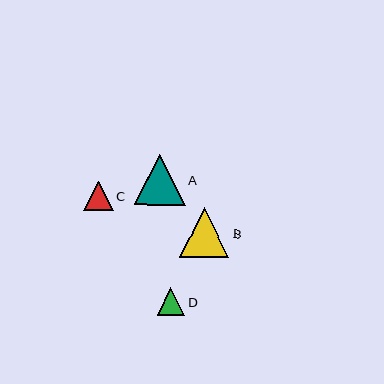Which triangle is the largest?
Triangle A is the largest with a size of approximately 51 pixels.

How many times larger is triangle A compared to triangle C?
Triangle A is approximately 1.7 times the size of triangle C.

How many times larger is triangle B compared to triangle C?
Triangle B is approximately 1.7 times the size of triangle C.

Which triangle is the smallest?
Triangle D is the smallest with a size of approximately 28 pixels.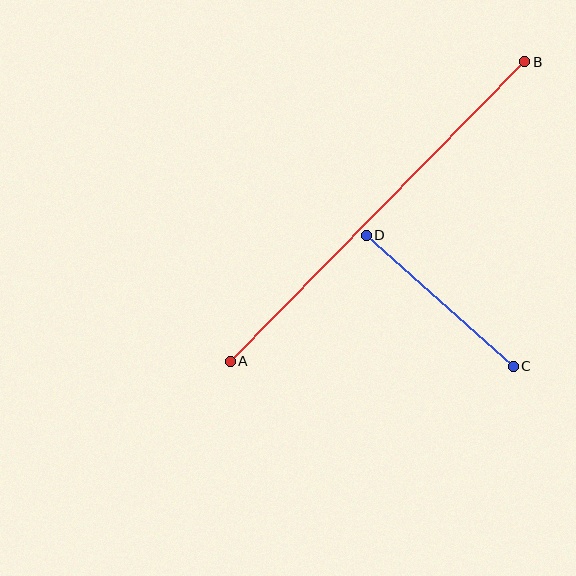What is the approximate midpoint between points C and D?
The midpoint is at approximately (440, 301) pixels.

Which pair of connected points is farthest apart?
Points A and B are farthest apart.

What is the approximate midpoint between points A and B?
The midpoint is at approximately (378, 211) pixels.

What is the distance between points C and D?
The distance is approximately 197 pixels.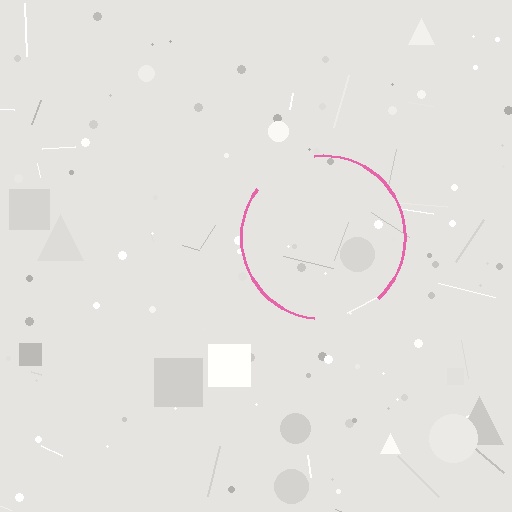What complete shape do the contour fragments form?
The contour fragments form a circle.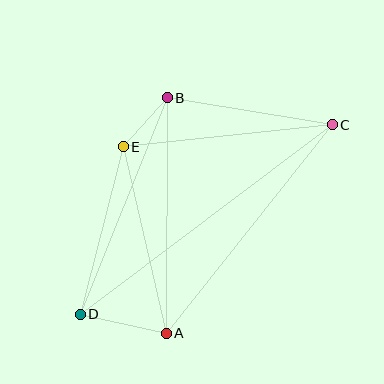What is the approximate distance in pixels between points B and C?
The distance between B and C is approximately 168 pixels.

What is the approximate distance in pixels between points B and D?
The distance between B and D is approximately 233 pixels.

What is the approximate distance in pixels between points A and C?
The distance between A and C is approximately 266 pixels.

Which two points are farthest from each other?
Points C and D are farthest from each other.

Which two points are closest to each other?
Points B and E are closest to each other.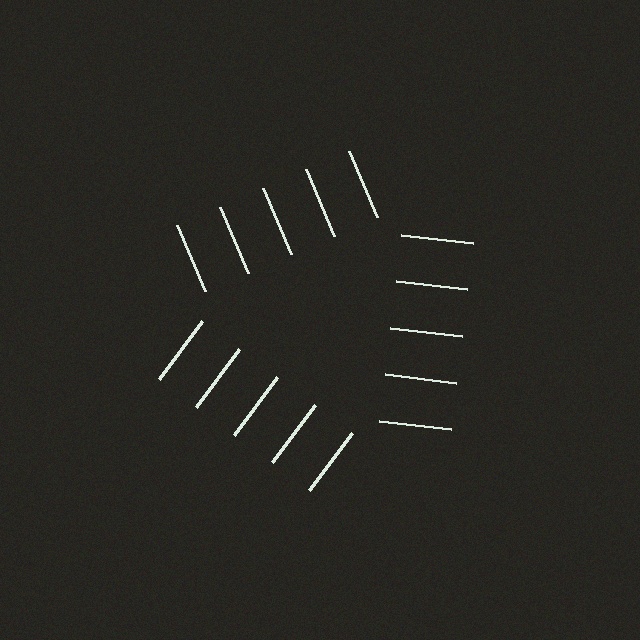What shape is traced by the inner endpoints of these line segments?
An illusory triangle — the line segments terminate on its edges but no continuous stroke is drawn.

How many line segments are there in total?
15 — 5 along each of the 3 edges.